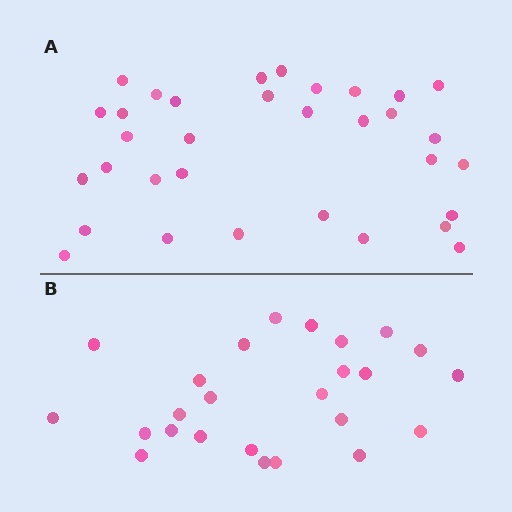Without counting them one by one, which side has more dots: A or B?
Region A (the top region) has more dots.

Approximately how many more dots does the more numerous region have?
Region A has roughly 8 or so more dots than region B.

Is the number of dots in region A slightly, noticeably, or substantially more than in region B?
Region A has noticeably more, but not dramatically so. The ratio is roughly 1.3 to 1.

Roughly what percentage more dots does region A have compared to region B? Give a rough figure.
About 30% more.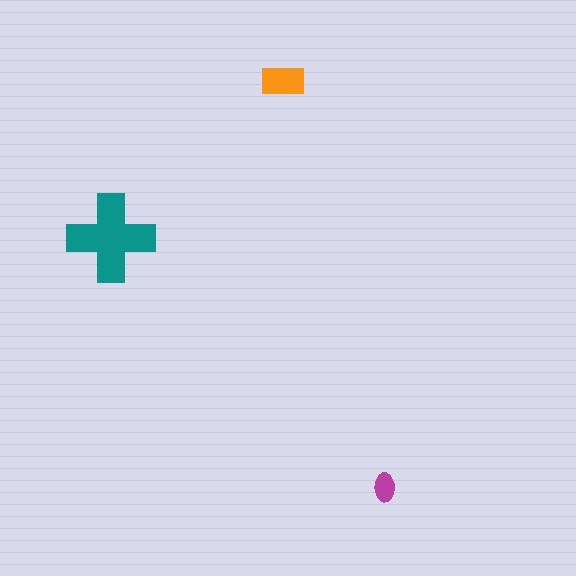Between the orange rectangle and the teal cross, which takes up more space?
The teal cross.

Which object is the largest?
The teal cross.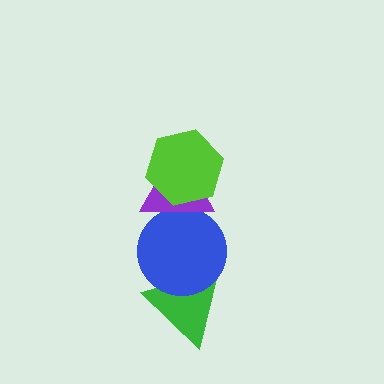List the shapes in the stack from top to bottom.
From top to bottom: the lime hexagon, the purple triangle, the blue circle, the green triangle.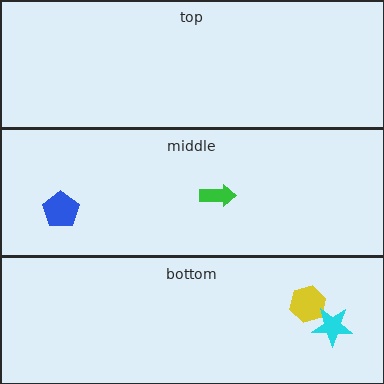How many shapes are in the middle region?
2.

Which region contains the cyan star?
The bottom region.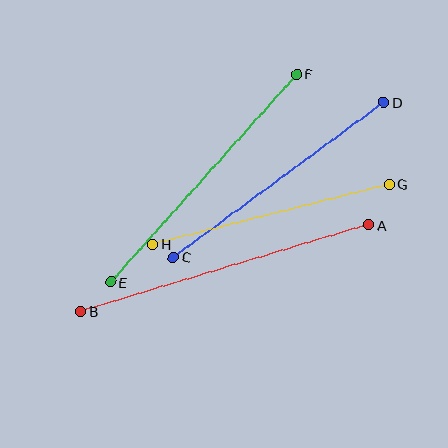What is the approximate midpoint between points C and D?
The midpoint is at approximately (279, 180) pixels.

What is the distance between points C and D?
The distance is approximately 261 pixels.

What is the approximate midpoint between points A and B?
The midpoint is at approximately (225, 268) pixels.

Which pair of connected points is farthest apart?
Points A and B are farthest apart.